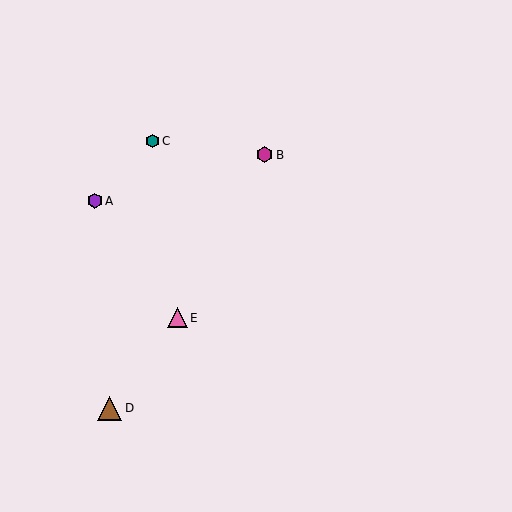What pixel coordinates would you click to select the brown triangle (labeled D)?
Click at (110, 408) to select the brown triangle D.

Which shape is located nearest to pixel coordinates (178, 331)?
The pink triangle (labeled E) at (177, 318) is nearest to that location.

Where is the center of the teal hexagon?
The center of the teal hexagon is at (152, 141).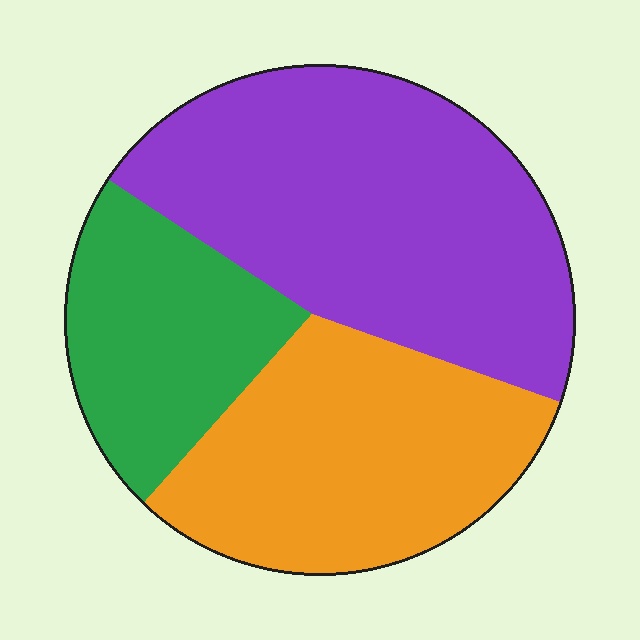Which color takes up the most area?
Purple, at roughly 45%.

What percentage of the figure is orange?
Orange takes up between a sixth and a third of the figure.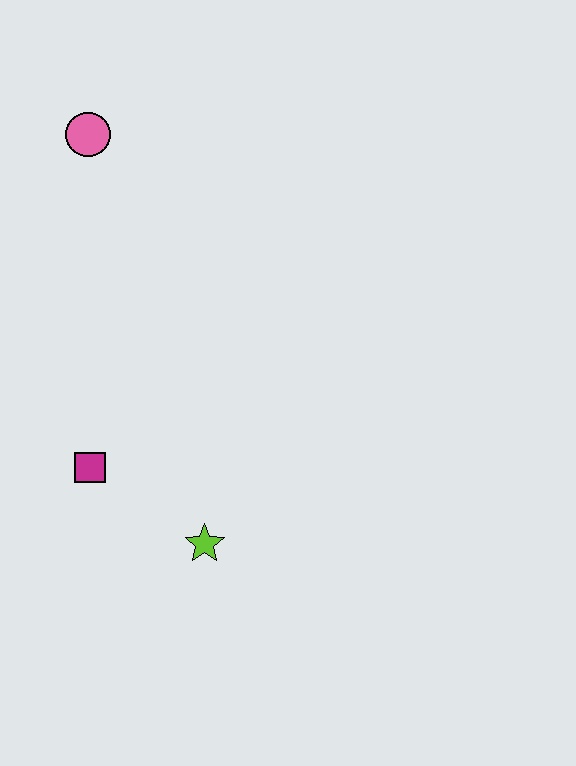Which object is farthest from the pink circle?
The lime star is farthest from the pink circle.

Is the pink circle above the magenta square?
Yes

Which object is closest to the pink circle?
The magenta square is closest to the pink circle.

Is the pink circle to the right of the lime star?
No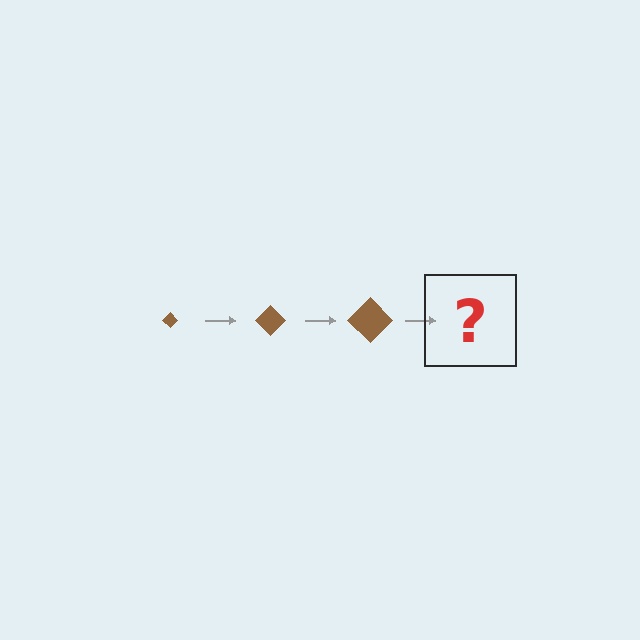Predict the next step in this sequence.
The next step is a brown diamond, larger than the previous one.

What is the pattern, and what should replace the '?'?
The pattern is that the diamond gets progressively larger each step. The '?' should be a brown diamond, larger than the previous one.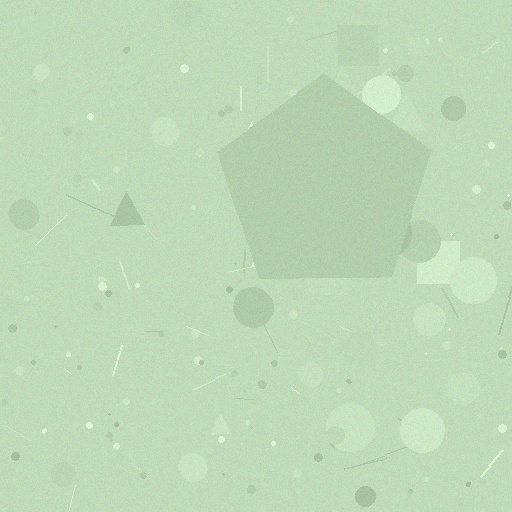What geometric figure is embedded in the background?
A pentagon is embedded in the background.